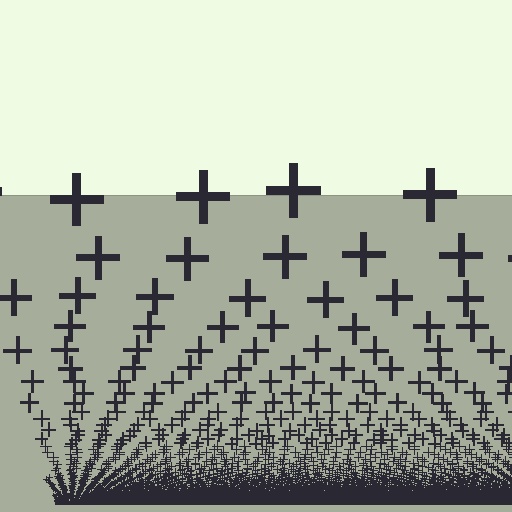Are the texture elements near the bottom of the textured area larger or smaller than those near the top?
Smaller. The gradient is inverted — elements near the bottom are smaller and denser.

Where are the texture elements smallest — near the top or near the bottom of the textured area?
Near the bottom.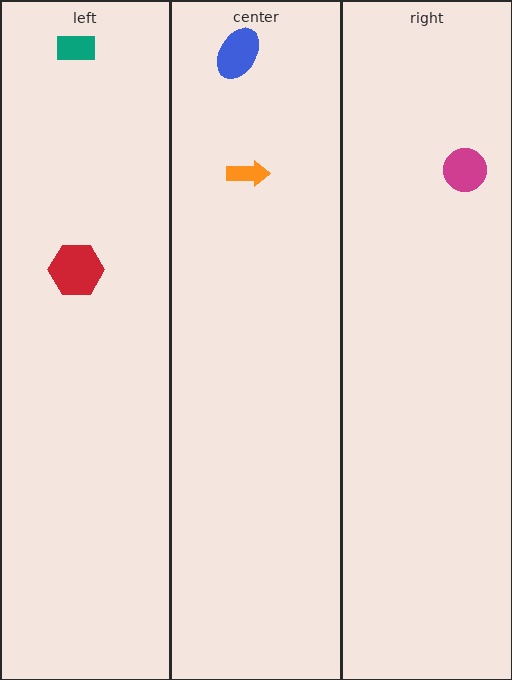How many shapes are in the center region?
2.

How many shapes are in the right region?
1.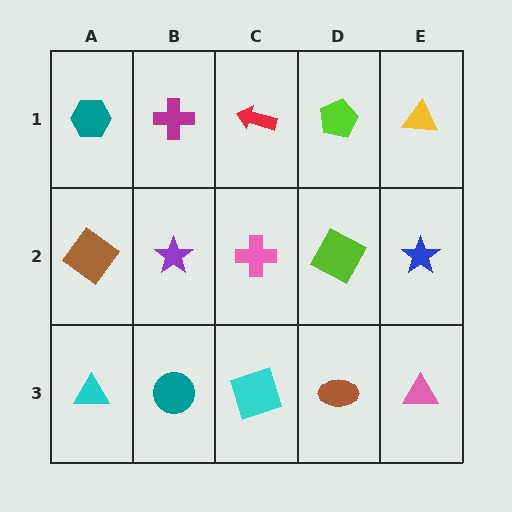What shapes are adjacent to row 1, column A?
A brown diamond (row 2, column A), a magenta cross (row 1, column B).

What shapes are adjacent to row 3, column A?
A brown diamond (row 2, column A), a teal circle (row 3, column B).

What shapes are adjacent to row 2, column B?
A magenta cross (row 1, column B), a teal circle (row 3, column B), a brown diamond (row 2, column A), a pink cross (row 2, column C).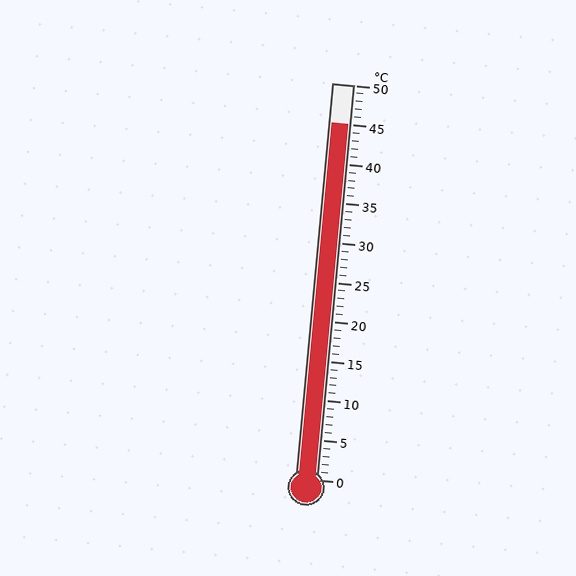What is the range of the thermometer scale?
The thermometer scale ranges from 0°C to 50°C.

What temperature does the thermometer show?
The thermometer shows approximately 45°C.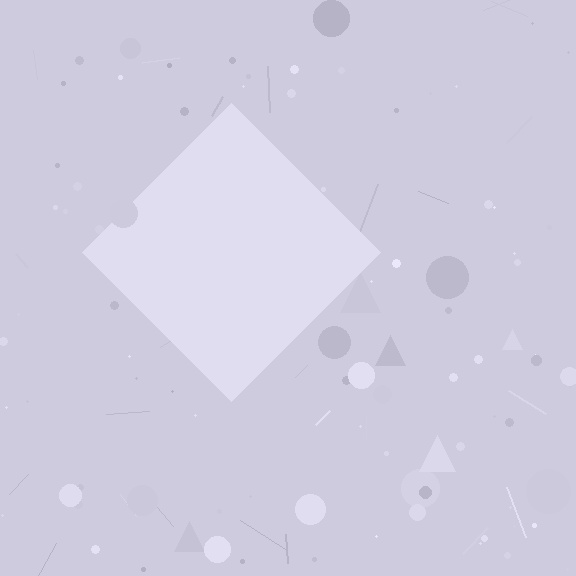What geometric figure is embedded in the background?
A diamond is embedded in the background.